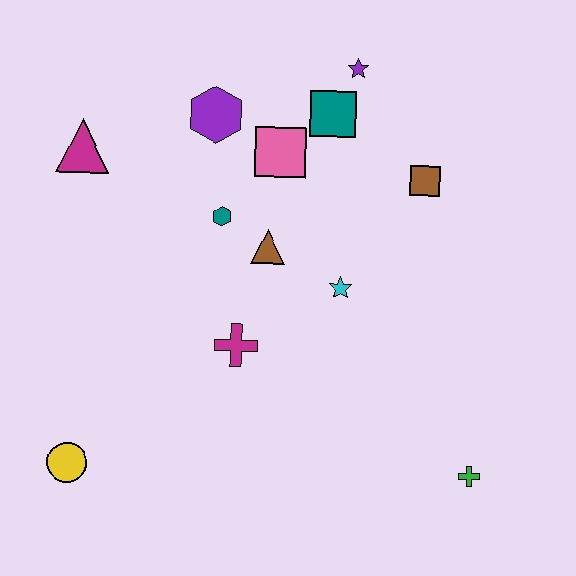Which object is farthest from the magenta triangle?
The green cross is farthest from the magenta triangle.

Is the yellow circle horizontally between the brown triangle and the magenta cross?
No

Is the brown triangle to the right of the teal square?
No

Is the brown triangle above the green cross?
Yes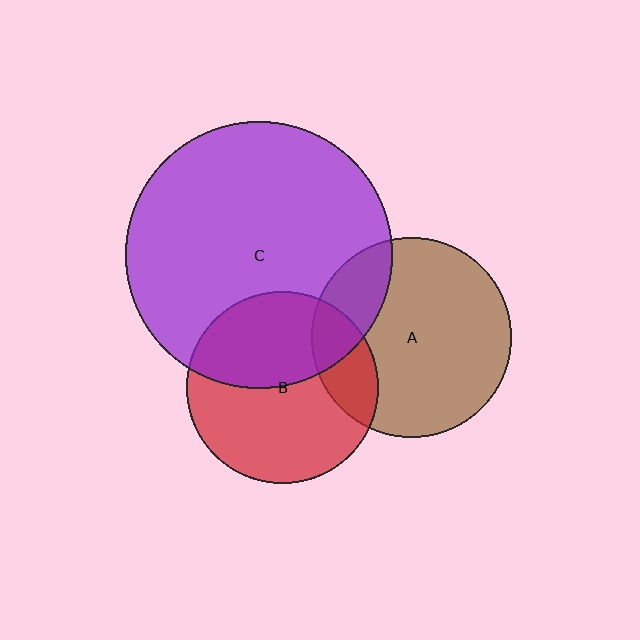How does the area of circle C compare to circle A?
Approximately 1.8 times.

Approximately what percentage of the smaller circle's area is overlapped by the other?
Approximately 20%.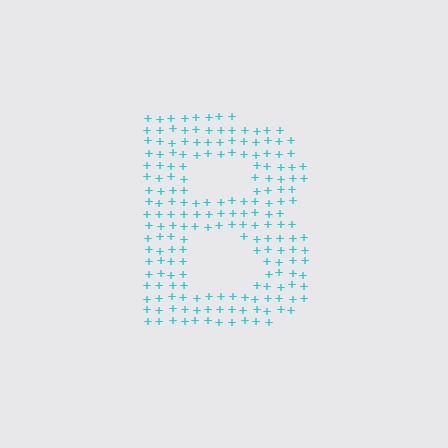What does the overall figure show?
The overall figure shows the letter B.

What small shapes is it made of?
It is made of small plus signs.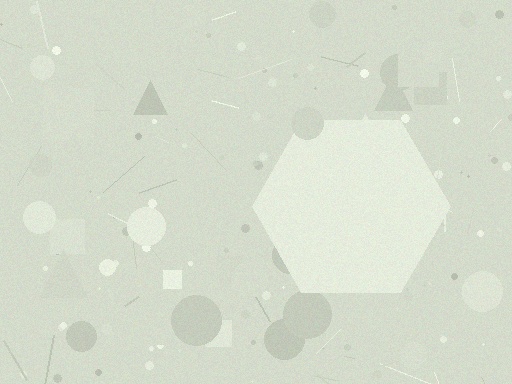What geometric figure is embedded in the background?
A hexagon is embedded in the background.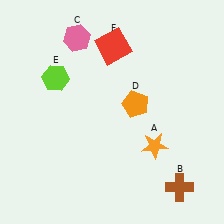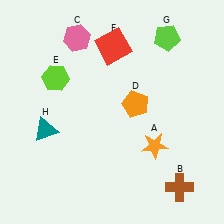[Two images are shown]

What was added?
A lime pentagon (G), a teal triangle (H) were added in Image 2.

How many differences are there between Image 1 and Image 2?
There are 2 differences between the two images.